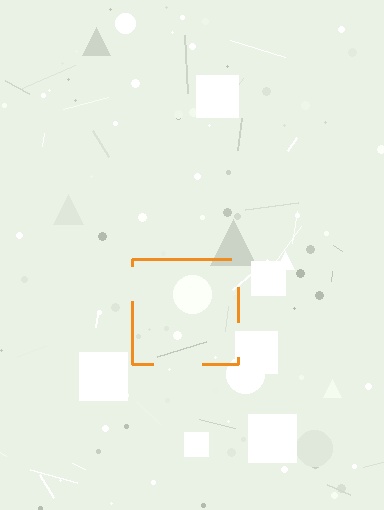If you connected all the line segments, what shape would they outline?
They would outline a square.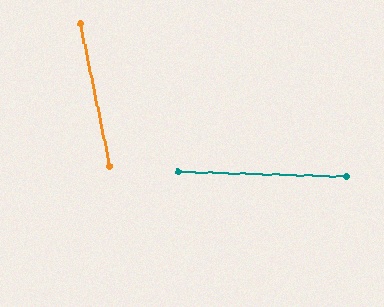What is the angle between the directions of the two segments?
Approximately 77 degrees.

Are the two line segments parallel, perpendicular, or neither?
Neither parallel nor perpendicular — they differ by about 77°.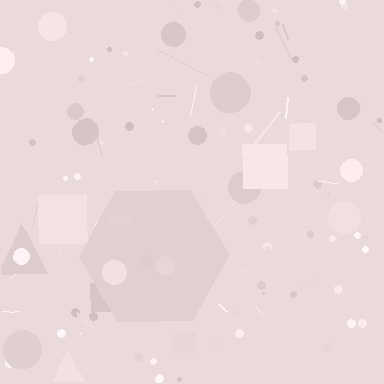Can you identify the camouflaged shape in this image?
The camouflaged shape is a hexagon.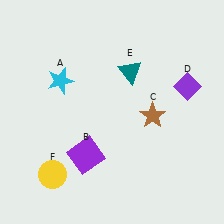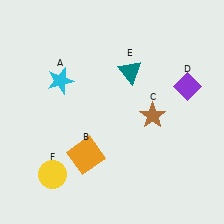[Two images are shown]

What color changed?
The square (B) changed from purple in Image 1 to orange in Image 2.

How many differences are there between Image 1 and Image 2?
There is 1 difference between the two images.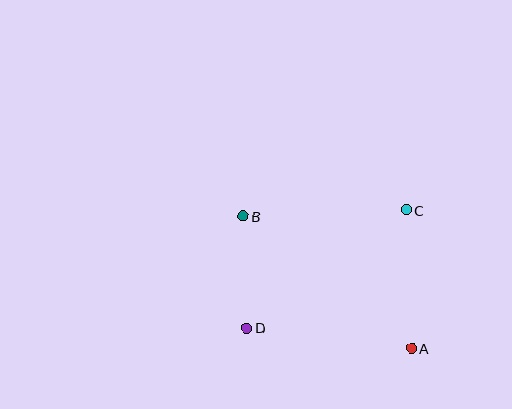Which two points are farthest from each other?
Points A and B are farthest from each other.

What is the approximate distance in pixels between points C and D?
The distance between C and D is approximately 198 pixels.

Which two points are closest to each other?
Points B and D are closest to each other.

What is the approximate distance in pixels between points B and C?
The distance between B and C is approximately 163 pixels.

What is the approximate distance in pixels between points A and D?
The distance between A and D is approximately 166 pixels.